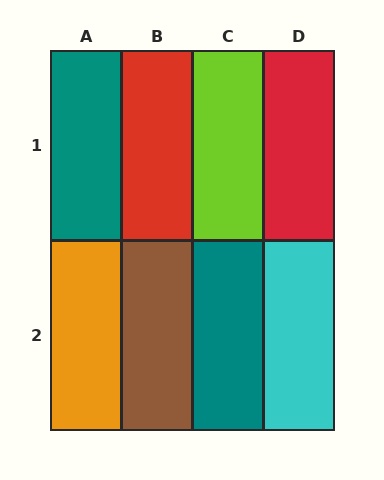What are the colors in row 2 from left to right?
Orange, brown, teal, cyan.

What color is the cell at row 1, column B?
Red.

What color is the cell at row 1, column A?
Teal.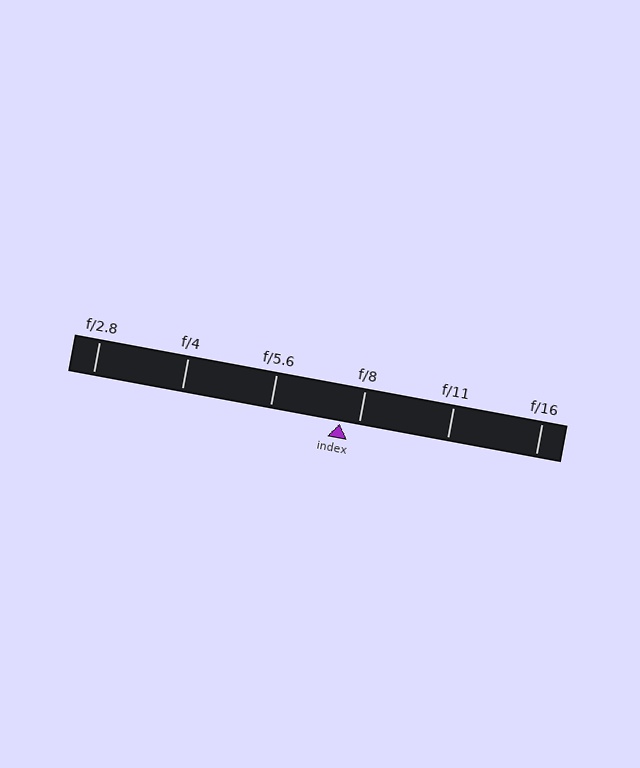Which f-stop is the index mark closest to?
The index mark is closest to f/8.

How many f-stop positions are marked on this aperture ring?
There are 6 f-stop positions marked.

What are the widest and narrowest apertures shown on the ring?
The widest aperture shown is f/2.8 and the narrowest is f/16.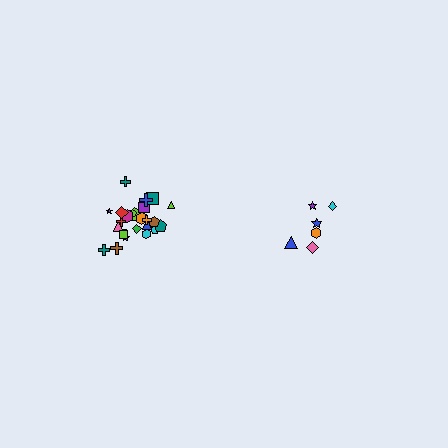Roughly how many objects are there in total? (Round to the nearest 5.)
Roughly 30 objects in total.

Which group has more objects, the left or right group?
The left group.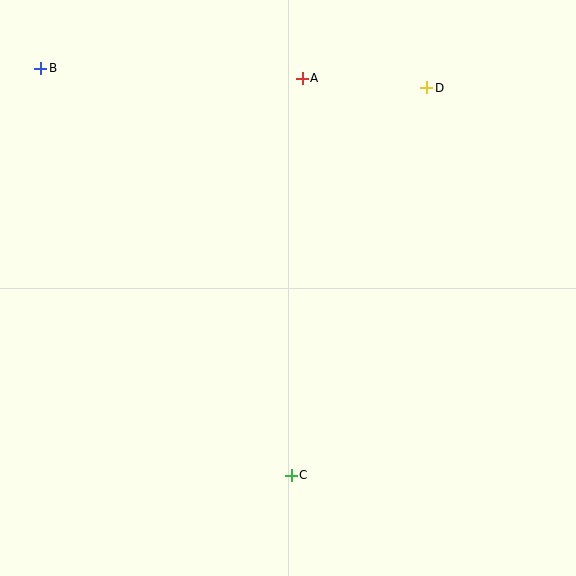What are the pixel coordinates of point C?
Point C is at (291, 475).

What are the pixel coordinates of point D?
Point D is at (427, 88).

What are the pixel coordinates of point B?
Point B is at (41, 68).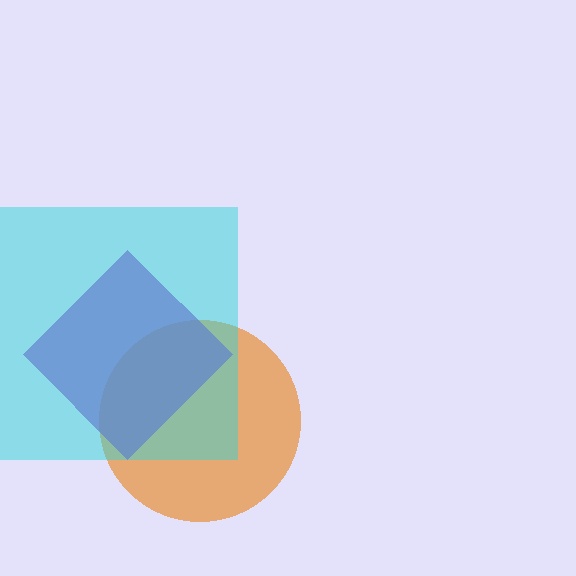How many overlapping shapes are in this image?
There are 3 overlapping shapes in the image.